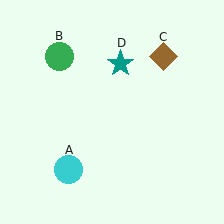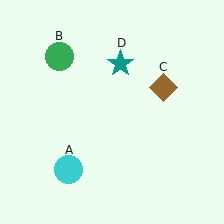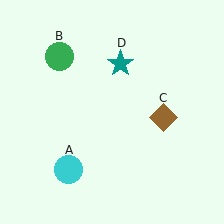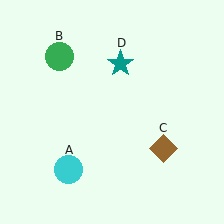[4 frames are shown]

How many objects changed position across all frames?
1 object changed position: brown diamond (object C).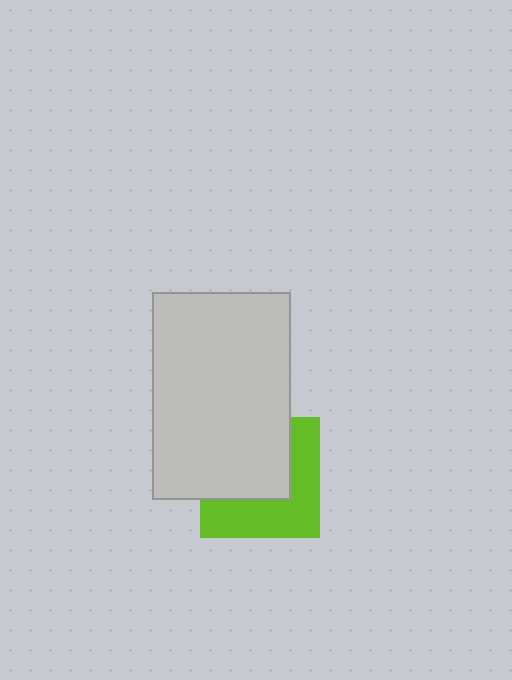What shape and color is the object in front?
The object in front is a light gray rectangle.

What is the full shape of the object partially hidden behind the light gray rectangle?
The partially hidden object is a lime square.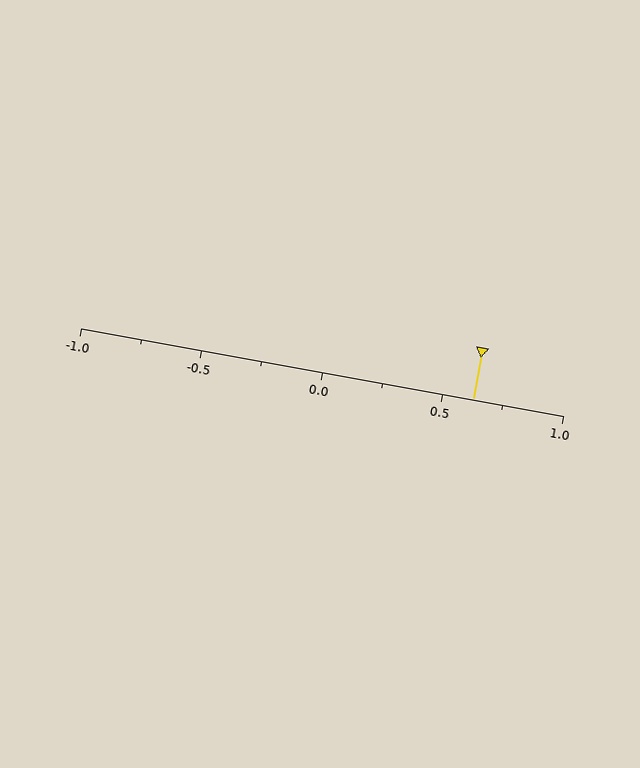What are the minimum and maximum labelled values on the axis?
The axis runs from -1.0 to 1.0.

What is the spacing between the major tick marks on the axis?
The major ticks are spaced 0.5 apart.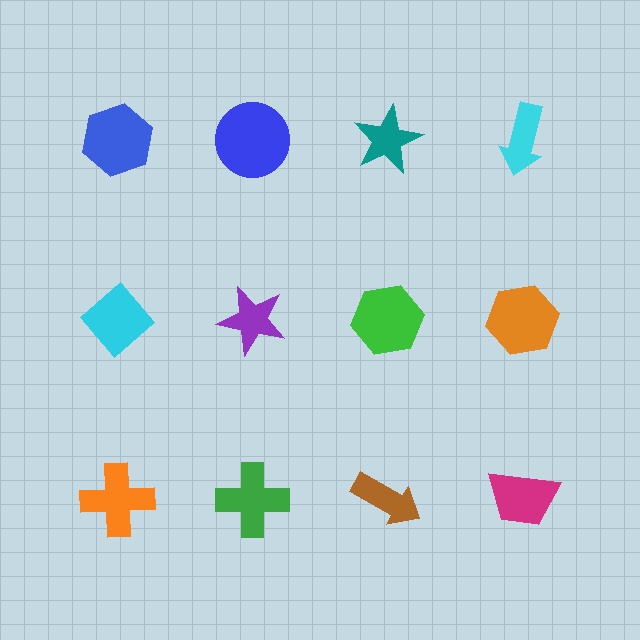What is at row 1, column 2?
A blue circle.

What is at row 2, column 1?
A cyan diamond.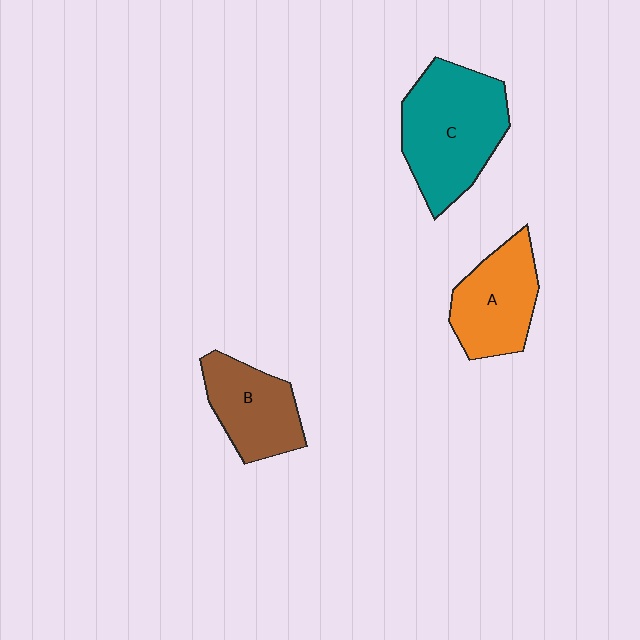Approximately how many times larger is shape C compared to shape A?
Approximately 1.4 times.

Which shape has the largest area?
Shape C (teal).